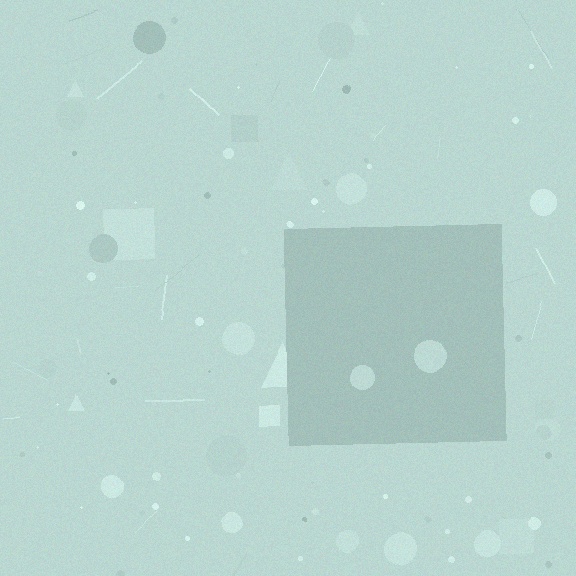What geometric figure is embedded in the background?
A square is embedded in the background.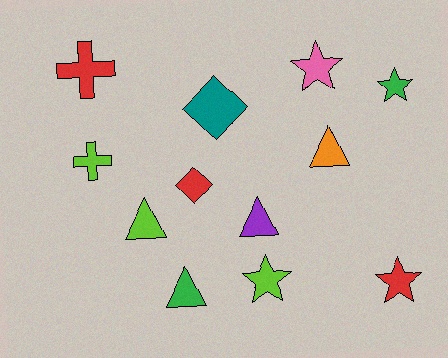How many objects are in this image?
There are 12 objects.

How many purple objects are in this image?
There is 1 purple object.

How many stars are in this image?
There are 4 stars.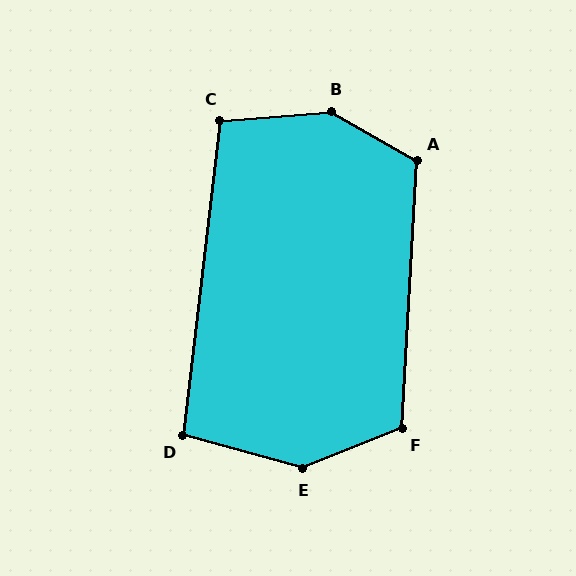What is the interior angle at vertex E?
Approximately 143 degrees (obtuse).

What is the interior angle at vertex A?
Approximately 116 degrees (obtuse).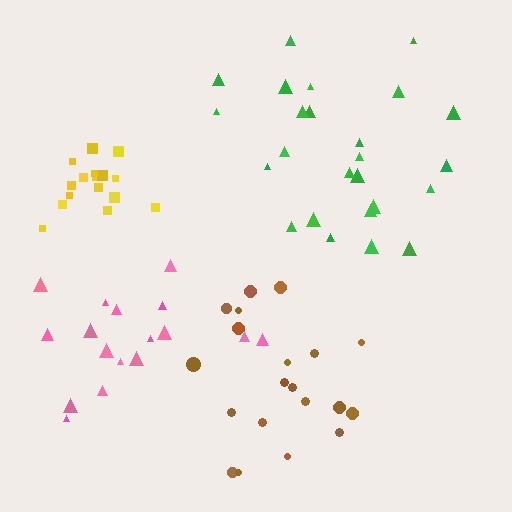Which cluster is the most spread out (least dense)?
Brown.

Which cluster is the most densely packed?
Yellow.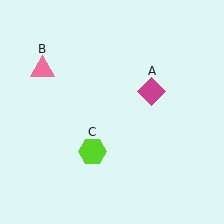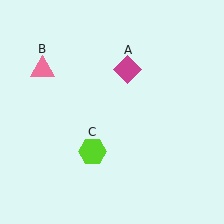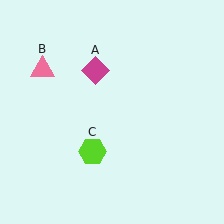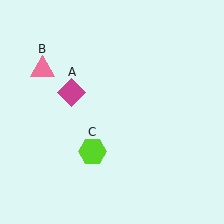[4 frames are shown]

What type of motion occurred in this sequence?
The magenta diamond (object A) rotated counterclockwise around the center of the scene.